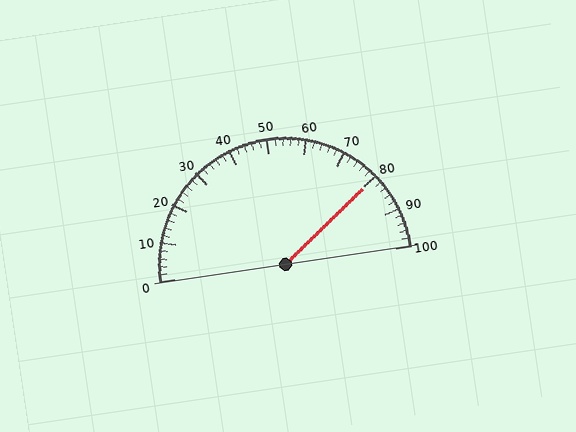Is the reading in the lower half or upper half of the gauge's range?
The reading is in the upper half of the range (0 to 100).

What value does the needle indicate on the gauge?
The needle indicates approximately 80.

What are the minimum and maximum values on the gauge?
The gauge ranges from 0 to 100.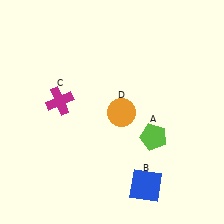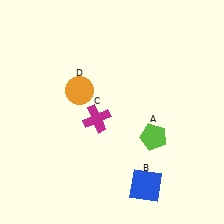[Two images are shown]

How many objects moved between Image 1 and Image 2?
2 objects moved between the two images.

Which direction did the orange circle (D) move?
The orange circle (D) moved left.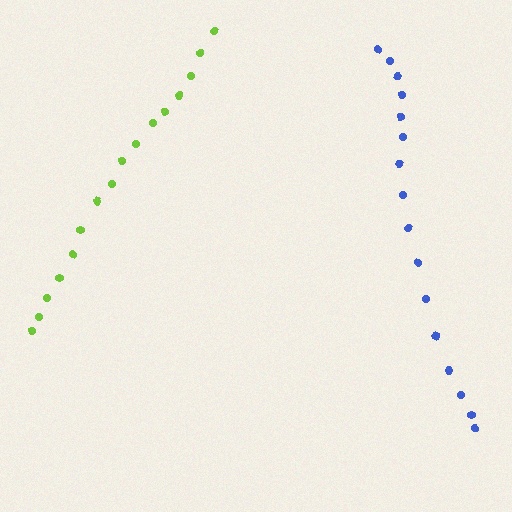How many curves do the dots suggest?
There are 2 distinct paths.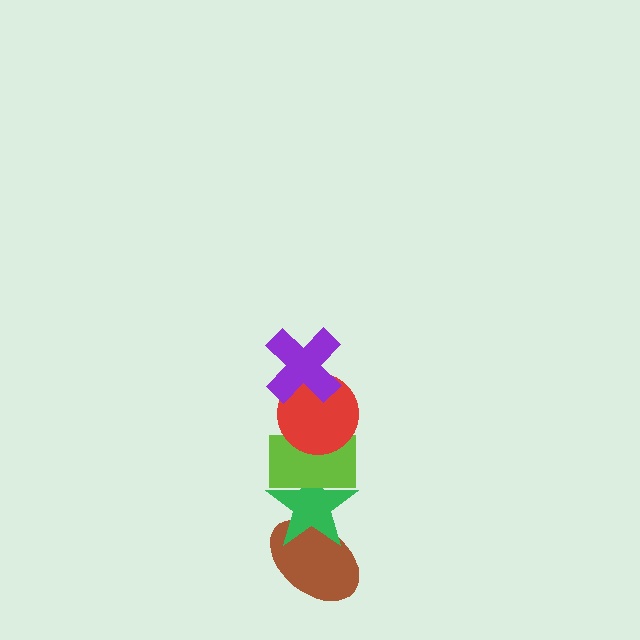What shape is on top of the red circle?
The purple cross is on top of the red circle.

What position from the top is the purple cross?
The purple cross is 1st from the top.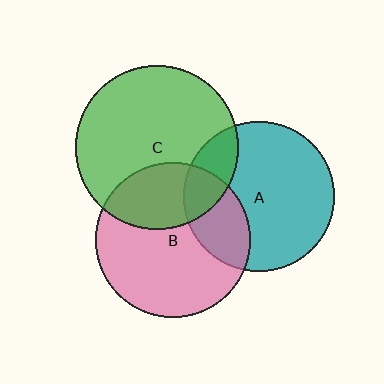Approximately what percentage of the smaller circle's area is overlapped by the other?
Approximately 25%.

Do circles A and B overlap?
Yes.